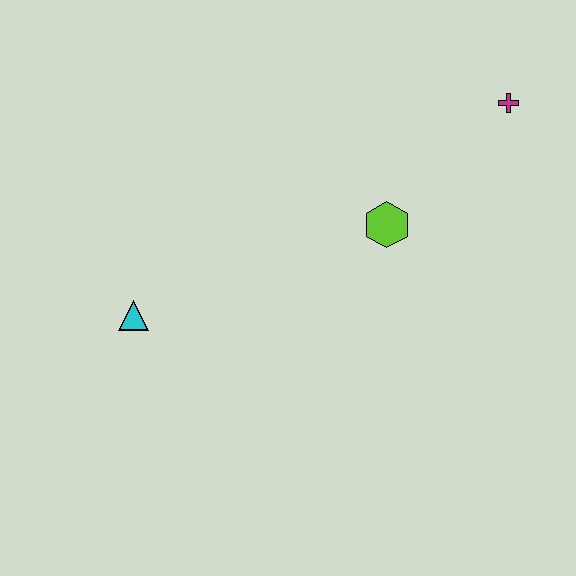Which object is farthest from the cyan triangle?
The magenta cross is farthest from the cyan triangle.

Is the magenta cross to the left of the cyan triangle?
No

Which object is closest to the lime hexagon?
The magenta cross is closest to the lime hexagon.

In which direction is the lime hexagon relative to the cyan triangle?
The lime hexagon is to the right of the cyan triangle.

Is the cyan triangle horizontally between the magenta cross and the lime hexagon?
No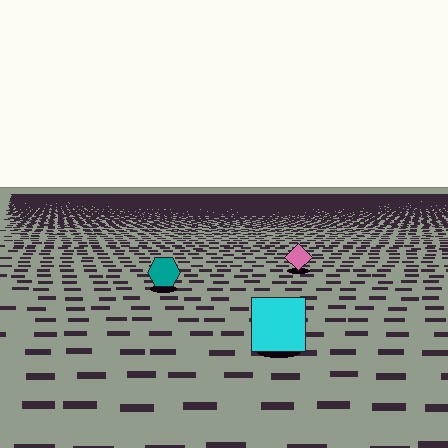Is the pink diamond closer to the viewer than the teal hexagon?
No. The teal hexagon is closer — you can tell from the texture gradient: the ground texture is coarser near it.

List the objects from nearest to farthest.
From nearest to farthest: the cyan square, the teal hexagon, the pink diamond.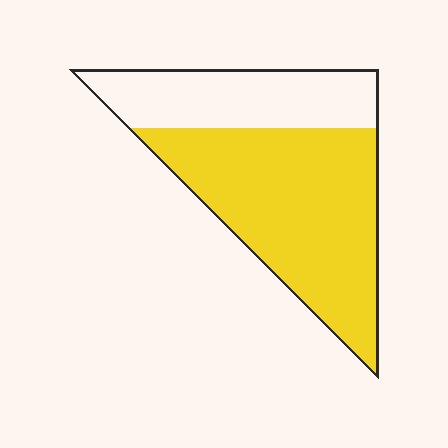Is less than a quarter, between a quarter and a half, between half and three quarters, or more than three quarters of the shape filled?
Between half and three quarters.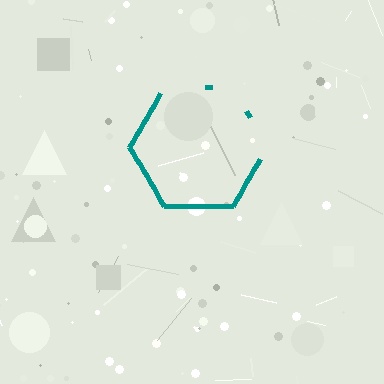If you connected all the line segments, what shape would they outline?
They would outline a hexagon.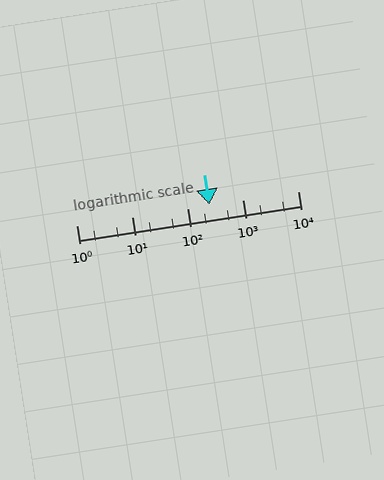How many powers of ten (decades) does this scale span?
The scale spans 4 decades, from 1 to 10000.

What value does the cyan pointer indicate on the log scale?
The pointer indicates approximately 250.